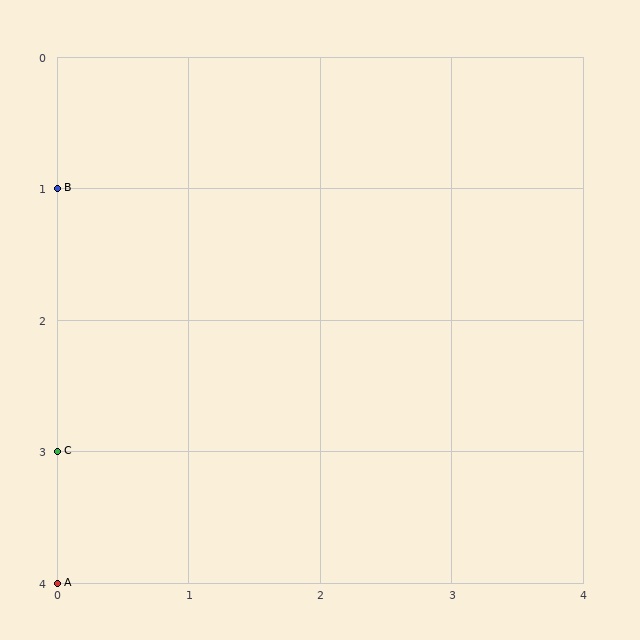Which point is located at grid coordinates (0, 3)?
Point C is at (0, 3).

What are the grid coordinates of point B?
Point B is at grid coordinates (0, 1).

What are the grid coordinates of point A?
Point A is at grid coordinates (0, 4).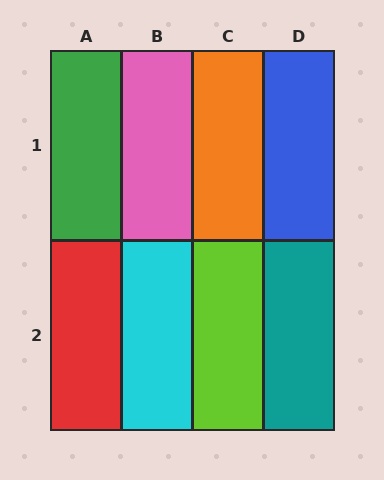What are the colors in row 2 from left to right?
Red, cyan, lime, teal.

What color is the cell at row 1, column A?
Green.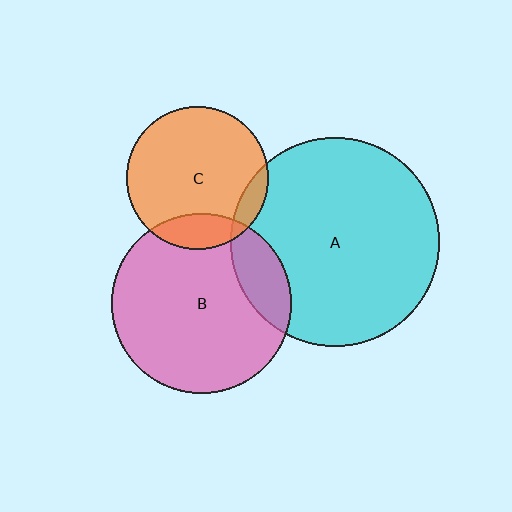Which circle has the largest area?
Circle A (cyan).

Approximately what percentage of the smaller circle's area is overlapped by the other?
Approximately 15%.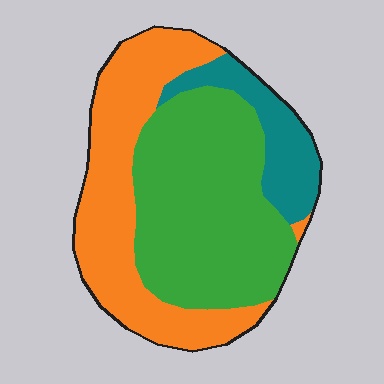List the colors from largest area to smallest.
From largest to smallest: green, orange, teal.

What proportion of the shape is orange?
Orange covers 38% of the shape.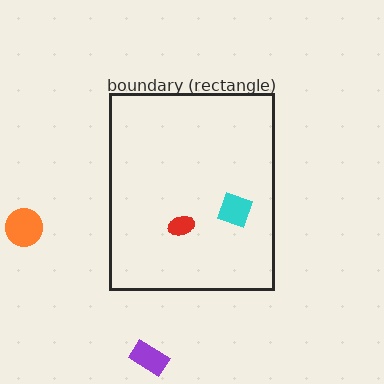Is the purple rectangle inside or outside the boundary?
Outside.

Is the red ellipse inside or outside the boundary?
Inside.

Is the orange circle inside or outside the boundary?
Outside.